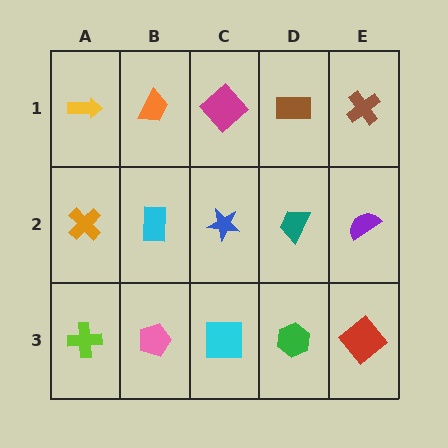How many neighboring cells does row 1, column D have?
3.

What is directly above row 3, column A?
An orange cross.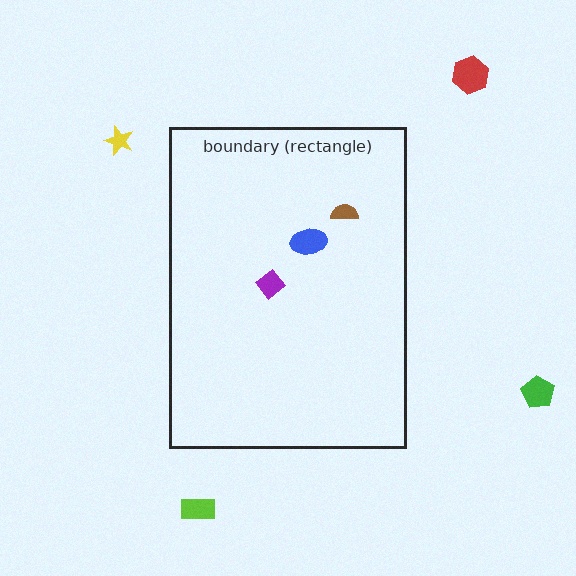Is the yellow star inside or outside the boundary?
Outside.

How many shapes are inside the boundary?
3 inside, 4 outside.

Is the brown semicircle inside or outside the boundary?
Inside.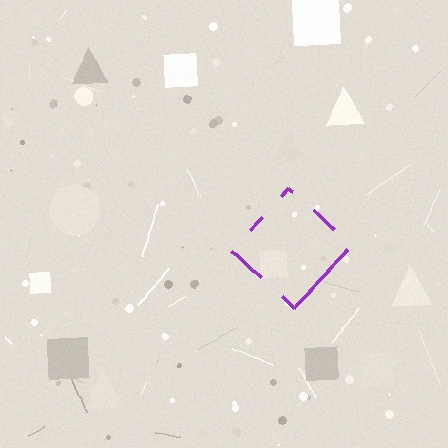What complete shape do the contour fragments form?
The contour fragments form a diamond.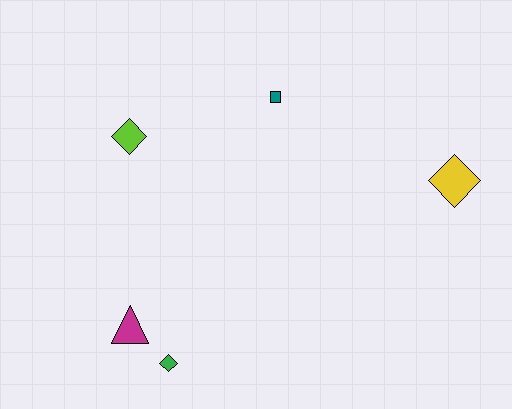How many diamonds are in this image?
There are 3 diamonds.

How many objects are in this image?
There are 5 objects.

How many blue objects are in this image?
There are no blue objects.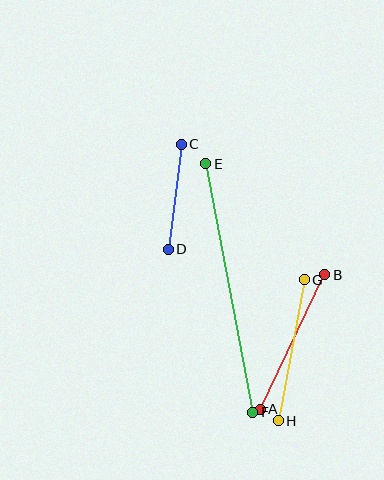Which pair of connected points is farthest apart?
Points E and F are farthest apart.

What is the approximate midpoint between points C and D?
The midpoint is at approximately (175, 197) pixels.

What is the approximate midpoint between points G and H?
The midpoint is at approximately (291, 350) pixels.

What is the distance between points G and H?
The distance is approximately 143 pixels.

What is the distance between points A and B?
The distance is approximately 149 pixels.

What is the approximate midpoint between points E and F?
The midpoint is at approximately (229, 288) pixels.